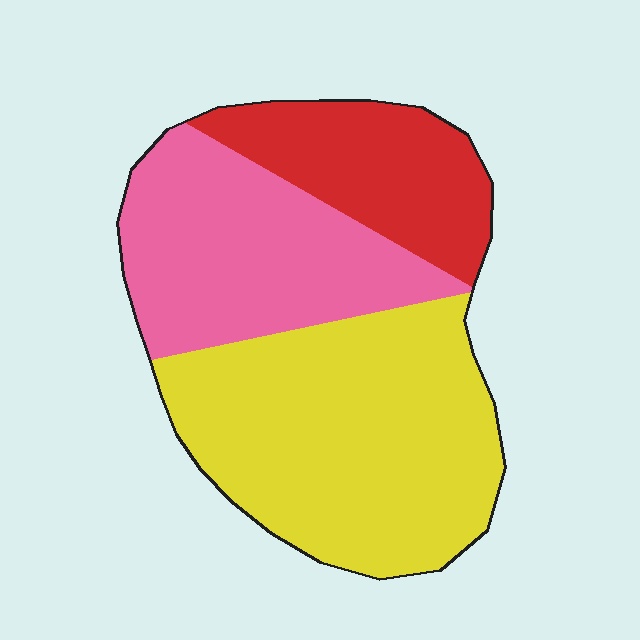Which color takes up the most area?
Yellow, at roughly 50%.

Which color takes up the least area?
Red, at roughly 20%.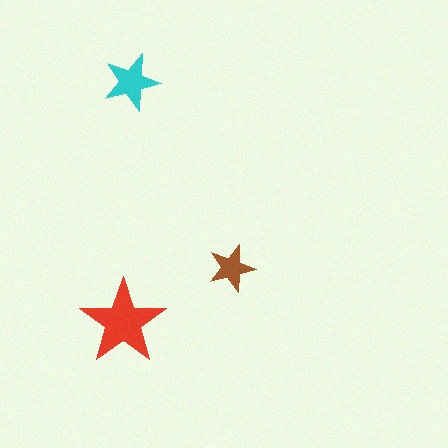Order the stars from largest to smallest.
the red one, the cyan one, the brown one.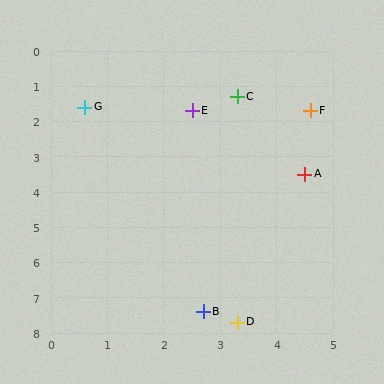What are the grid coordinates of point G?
Point G is at approximately (0.6, 1.6).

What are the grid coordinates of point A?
Point A is at approximately (4.5, 3.5).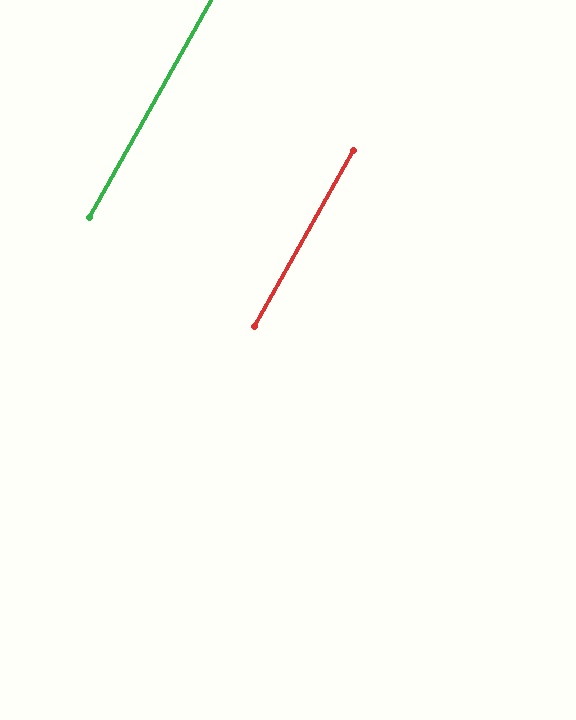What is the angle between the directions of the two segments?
Approximately 0 degrees.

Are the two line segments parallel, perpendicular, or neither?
Parallel — their directions differ by only 0.0°.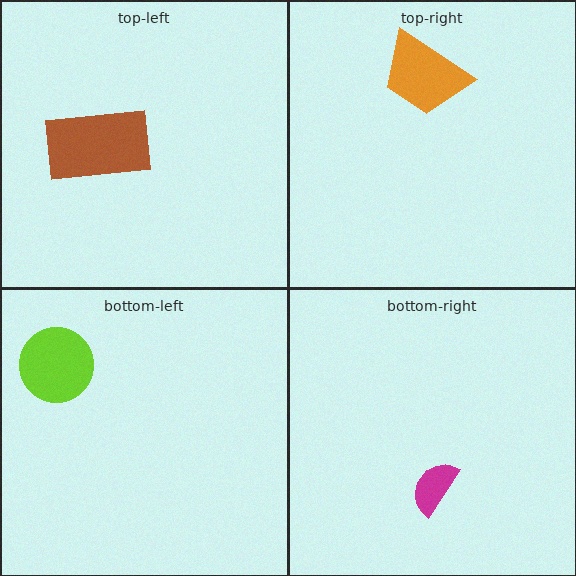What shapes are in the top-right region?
The orange trapezoid.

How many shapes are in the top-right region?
1.